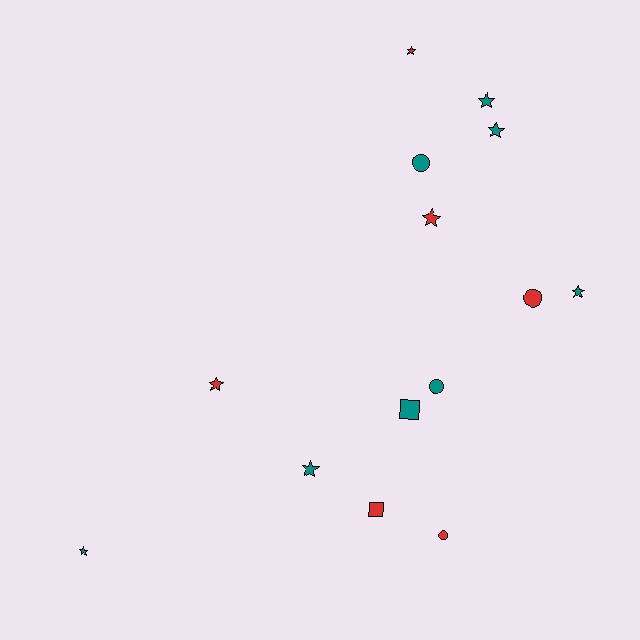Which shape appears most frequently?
Star, with 8 objects.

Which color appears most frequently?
Teal, with 8 objects.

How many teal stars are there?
There are 5 teal stars.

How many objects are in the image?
There are 14 objects.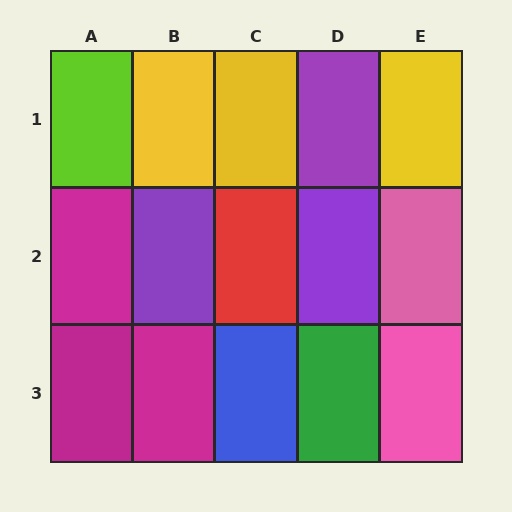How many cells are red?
1 cell is red.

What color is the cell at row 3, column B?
Magenta.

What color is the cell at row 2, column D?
Purple.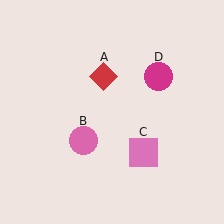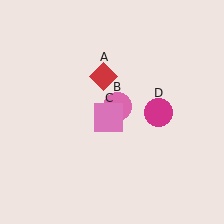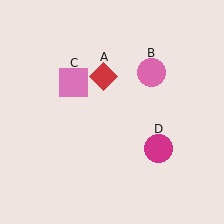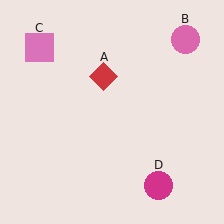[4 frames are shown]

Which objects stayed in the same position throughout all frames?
Red diamond (object A) remained stationary.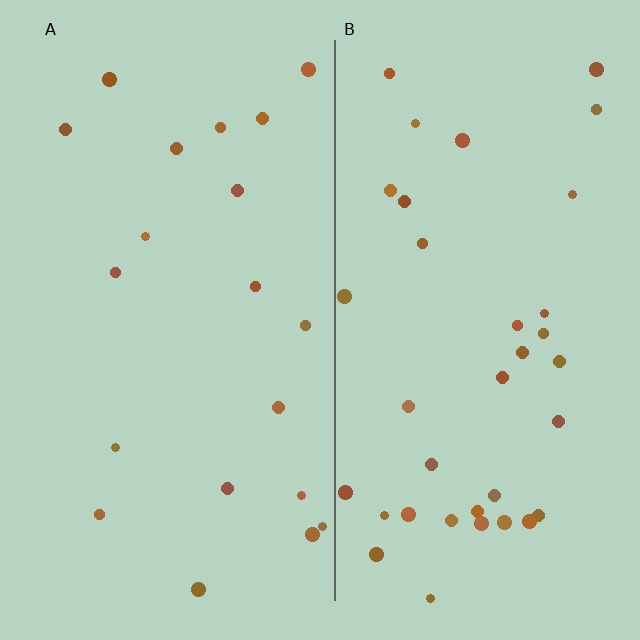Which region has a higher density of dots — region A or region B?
B (the right).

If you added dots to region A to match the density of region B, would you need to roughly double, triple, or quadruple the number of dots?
Approximately double.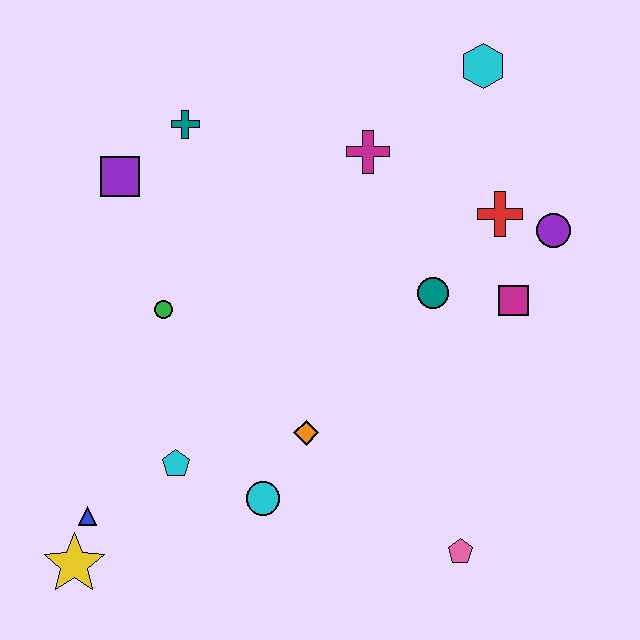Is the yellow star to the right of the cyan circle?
No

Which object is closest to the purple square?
The teal cross is closest to the purple square.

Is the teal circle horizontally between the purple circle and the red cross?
No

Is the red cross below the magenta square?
No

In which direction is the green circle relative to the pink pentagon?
The green circle is to the left of the pink pentagon.